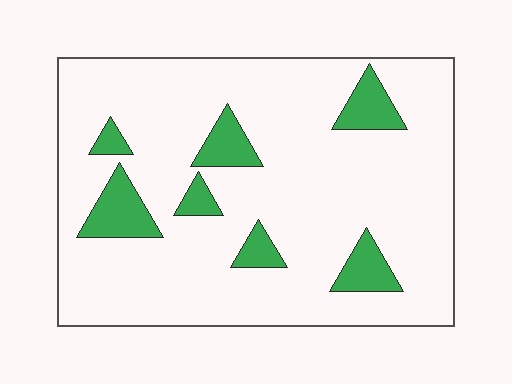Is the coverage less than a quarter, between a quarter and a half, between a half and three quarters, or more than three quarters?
Less than a quarter.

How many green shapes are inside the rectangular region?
7.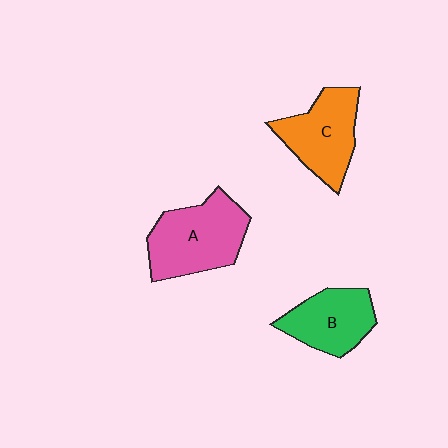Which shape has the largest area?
Shape A (pink).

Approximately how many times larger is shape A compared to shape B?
Approximately 1.4 times.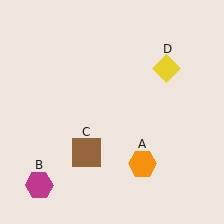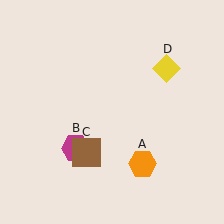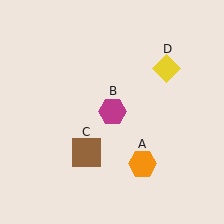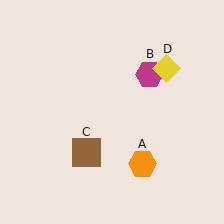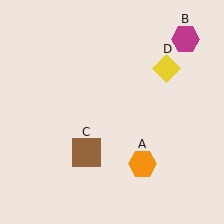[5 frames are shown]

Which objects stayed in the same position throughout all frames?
Orange hexagon (object A) and brown square (object C) and yellow diamond (object D) remained stationary.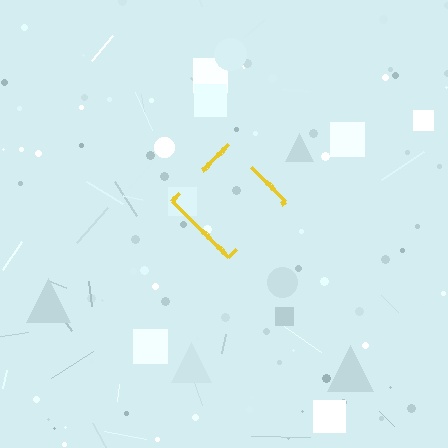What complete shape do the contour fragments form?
The contour fragments form a diamond.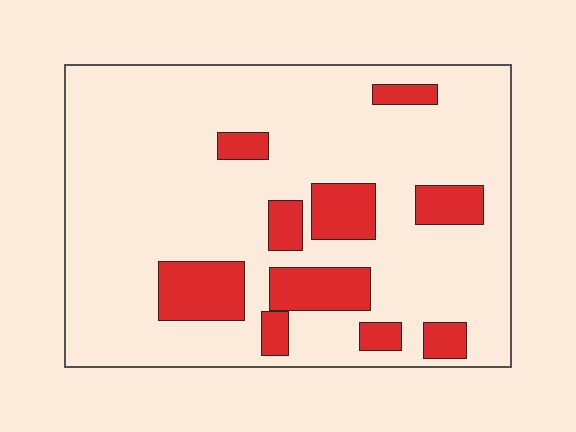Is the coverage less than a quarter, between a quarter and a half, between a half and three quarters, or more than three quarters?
Less than a quarter.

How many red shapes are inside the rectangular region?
10.